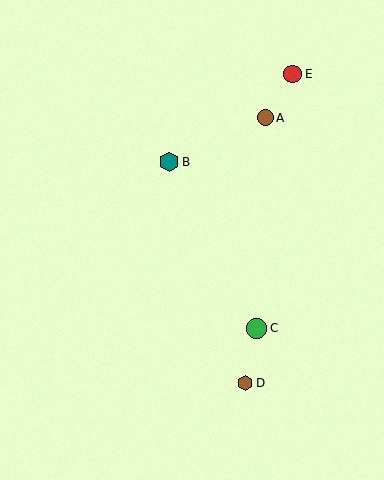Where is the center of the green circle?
The center of the green circle is at (257, 328).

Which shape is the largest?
The green circle (labeled C) is the largest.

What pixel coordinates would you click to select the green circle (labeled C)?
Click at (257, 328) to select the green circle C.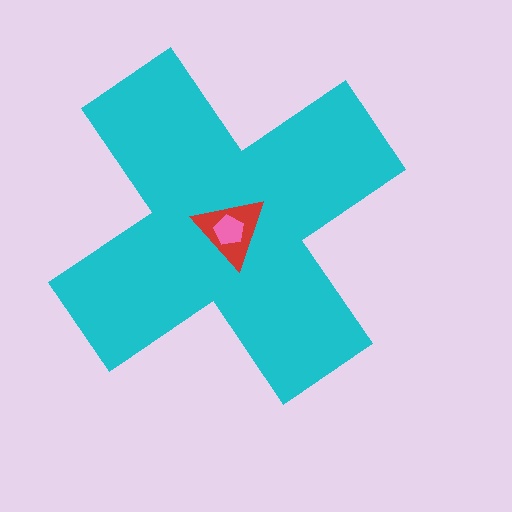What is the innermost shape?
The pink pentagon.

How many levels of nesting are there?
3.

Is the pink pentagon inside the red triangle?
Yes.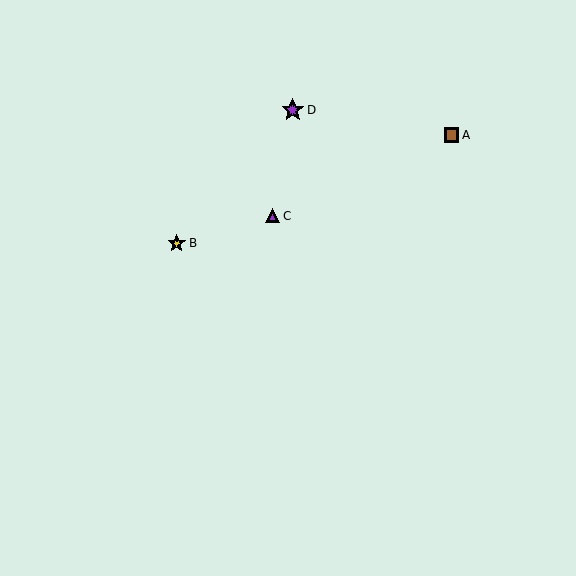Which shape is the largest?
The purple star (labeled D) is the largest.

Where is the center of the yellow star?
The center of the yellow star is at (177, 243).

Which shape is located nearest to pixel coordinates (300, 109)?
The purple star (labeled D) at (293, 110) is nearest to that location.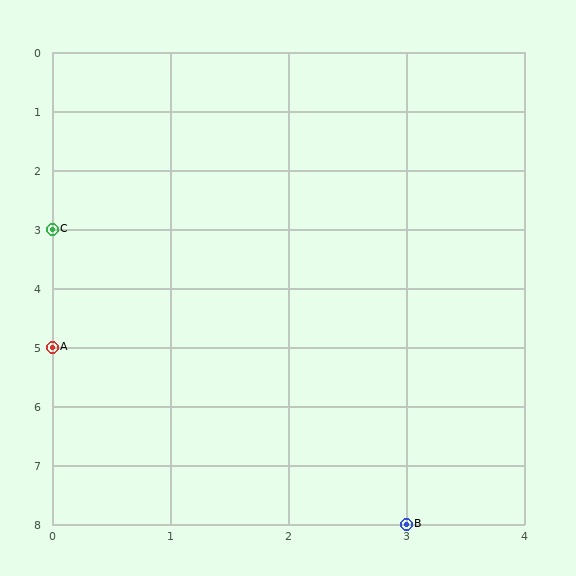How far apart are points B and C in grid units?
Points B and C are 3 columns and 5 rows apart (about 5.8 grid units diagonally).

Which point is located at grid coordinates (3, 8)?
Point B is at (3, 8).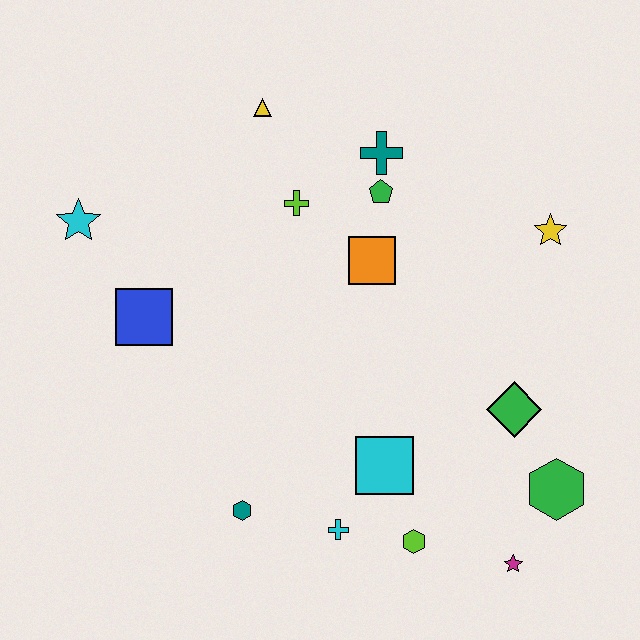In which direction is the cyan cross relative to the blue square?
The cyan cross is below the blue square.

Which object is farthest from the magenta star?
The cyan star is farthest from the magenta star.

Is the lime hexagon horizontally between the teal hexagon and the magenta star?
Yes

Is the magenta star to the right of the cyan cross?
Yes